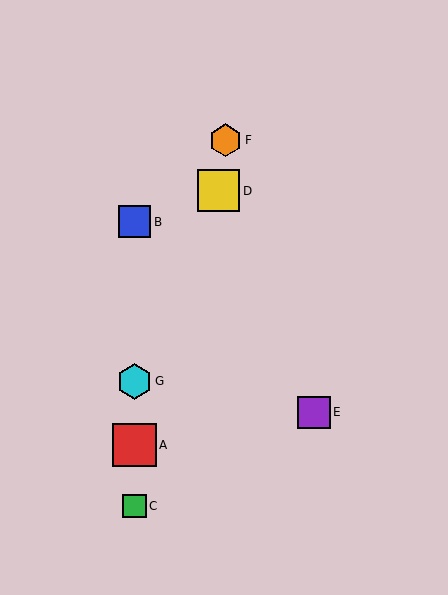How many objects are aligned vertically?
4 objects (A, B, C, G) are aligned vertically.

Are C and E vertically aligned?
No, C is at x≈135 and E is at x≈314.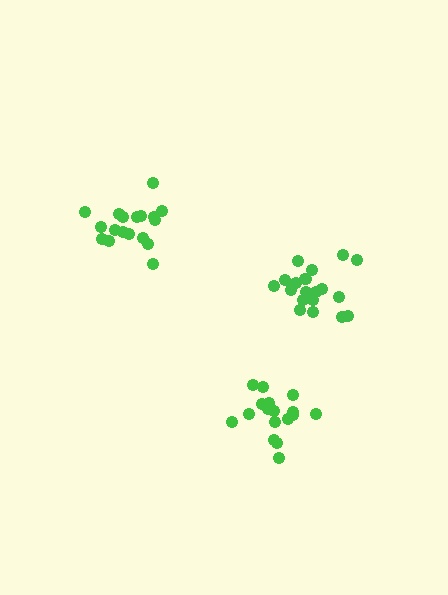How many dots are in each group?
Group 1: 20 dots, Group 2: 18 dots, Group 3: 18 dots (56 total).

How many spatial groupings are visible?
There are 3 spatial groupings.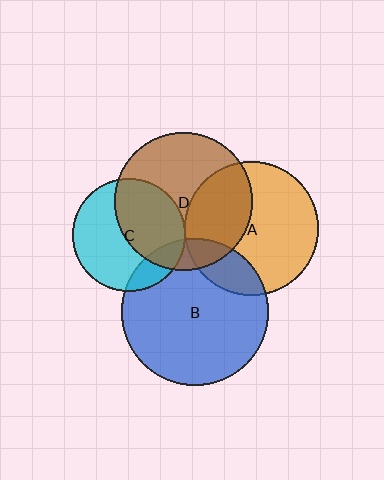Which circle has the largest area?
Circle B (blue).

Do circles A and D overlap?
Yes.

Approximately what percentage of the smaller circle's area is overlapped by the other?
Approximately 35%.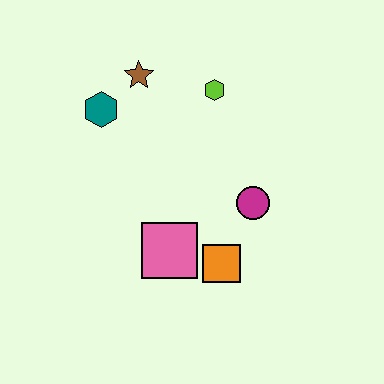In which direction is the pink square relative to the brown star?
The pink square is below the brown star.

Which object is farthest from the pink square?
The brown star is farthest from the pink square.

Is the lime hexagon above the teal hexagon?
Yes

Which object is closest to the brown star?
The teal hexagon is closest to the brown star.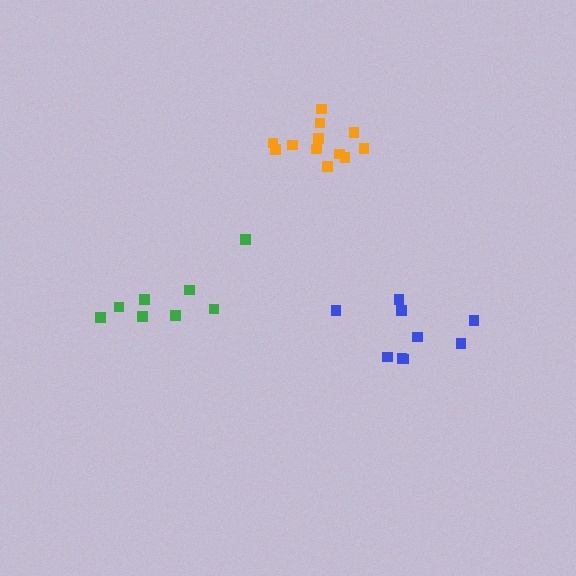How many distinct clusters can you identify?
There are 3 distinct clusters.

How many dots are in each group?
Group 1: 9 dots, Group 2: 8 dots, Group 3: 12 dots (29 total).